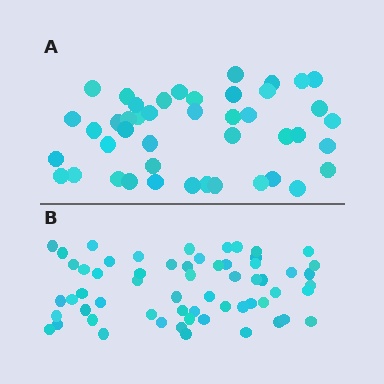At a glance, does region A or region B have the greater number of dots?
Region B (the bottom region) has more dots.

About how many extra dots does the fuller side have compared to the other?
Region B has approximately 15 more dots than region A.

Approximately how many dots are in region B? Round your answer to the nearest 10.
About 60 dots.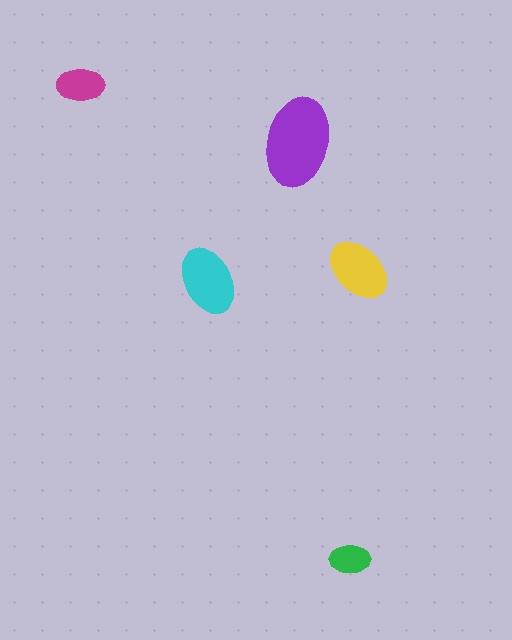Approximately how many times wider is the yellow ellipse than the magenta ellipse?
About 1.5 times wider.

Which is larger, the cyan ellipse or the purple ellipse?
The purple one.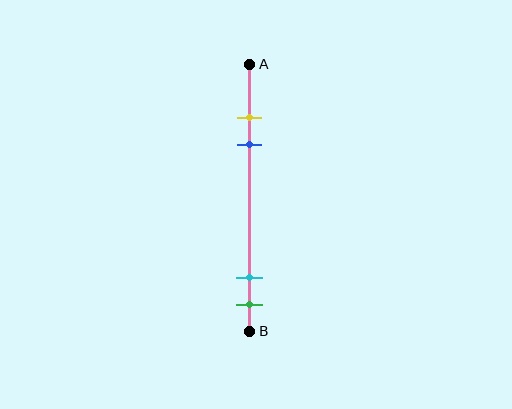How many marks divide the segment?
There are 4 marks dividing the segment.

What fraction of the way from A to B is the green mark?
The green mark is approximately 90% (0.9) of the way from A to B.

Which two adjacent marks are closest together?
The yellow and blue marks are the closest adjacent pair.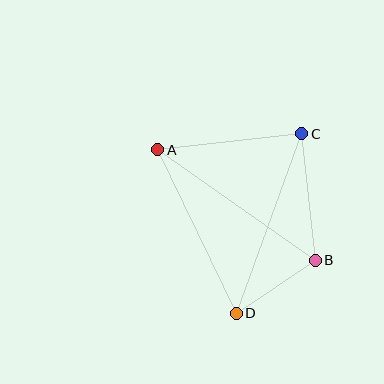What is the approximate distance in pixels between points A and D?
The distance between A and D is approximately 181 pixels.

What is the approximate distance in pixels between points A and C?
The distance between A and C is approximately 145 pixels.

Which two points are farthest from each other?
Points A and B are farthest from each other.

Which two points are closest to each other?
Points B and D are closest to each other.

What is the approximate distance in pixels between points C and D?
The distance between C and D is approximately 191 pixels.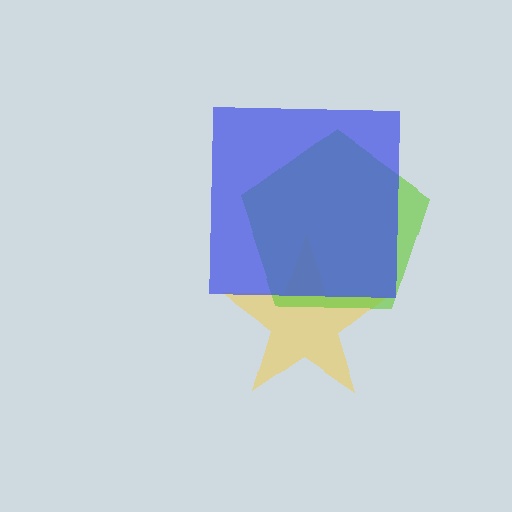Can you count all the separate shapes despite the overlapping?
Yes, there are 3 separate shapes.